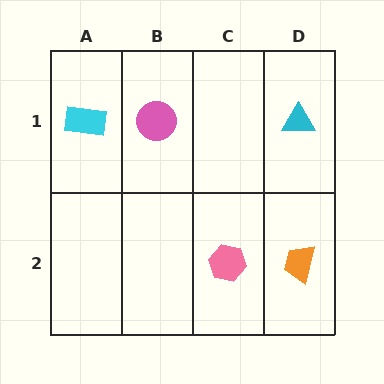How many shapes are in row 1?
3 shapes.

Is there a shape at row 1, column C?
No, that cell is empty.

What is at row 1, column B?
A pink circle.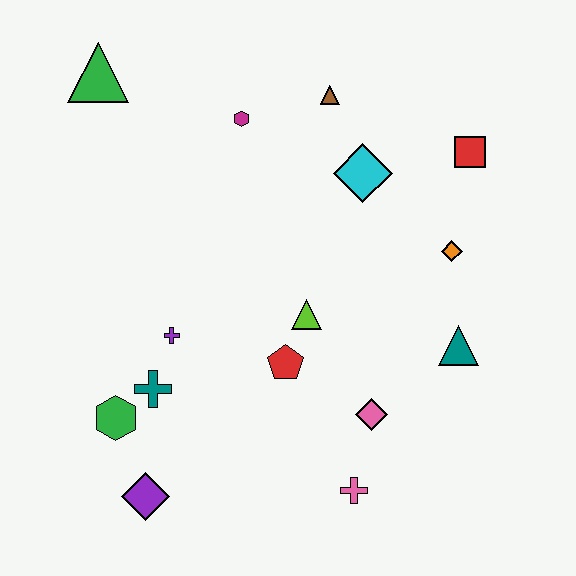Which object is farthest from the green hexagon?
The red square is farthest from the green hexagon.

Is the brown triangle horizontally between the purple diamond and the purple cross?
No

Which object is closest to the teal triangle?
The orange diamond is closest to the teal triangle.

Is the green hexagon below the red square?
Yes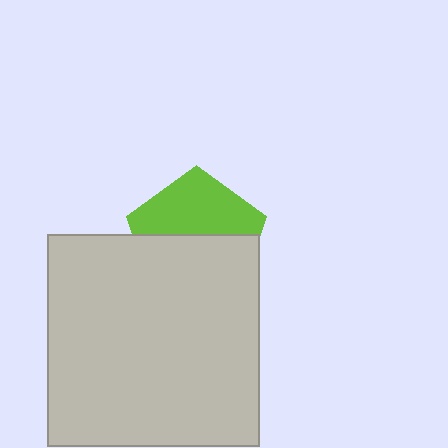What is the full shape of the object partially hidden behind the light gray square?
The partially hidden object is a lime pentagon.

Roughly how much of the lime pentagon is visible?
About half of it is visible (roughly 45%).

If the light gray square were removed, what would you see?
You would see the complete lime pentagon.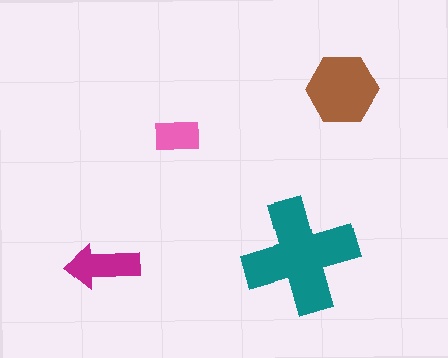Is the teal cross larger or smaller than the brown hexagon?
Larger.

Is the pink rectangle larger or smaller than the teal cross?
Smaller.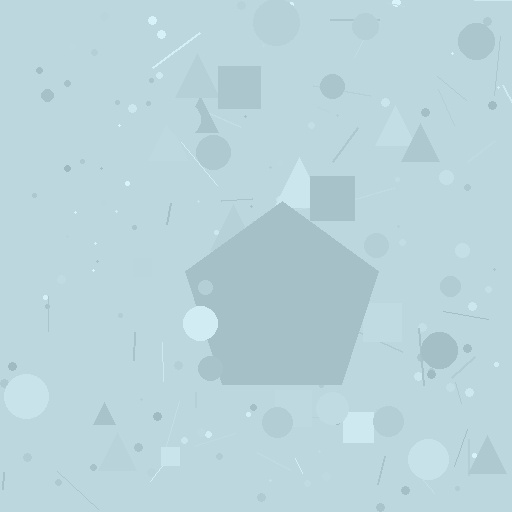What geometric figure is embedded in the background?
A pentagon is embedded in the background.